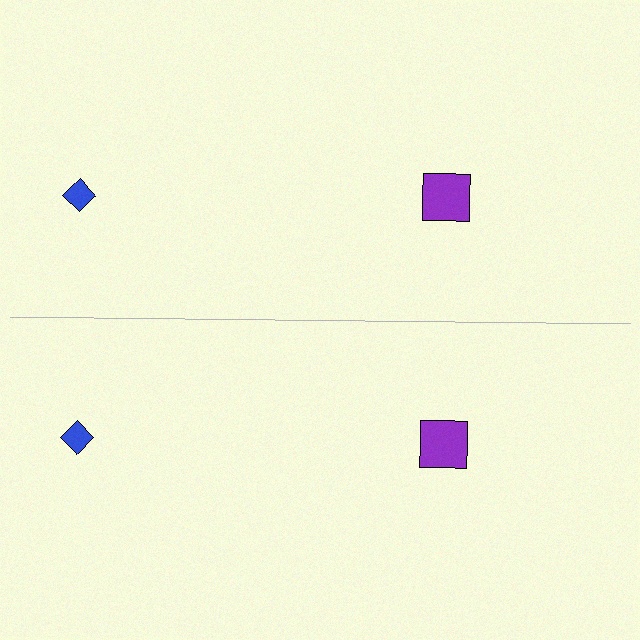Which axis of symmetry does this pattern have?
The pattern has a horizontal axis of symmetry running through the center of the image.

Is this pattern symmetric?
Yes, this pattern has bilateral (reflection) symmetry.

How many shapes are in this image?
There are 4 shapes in this image.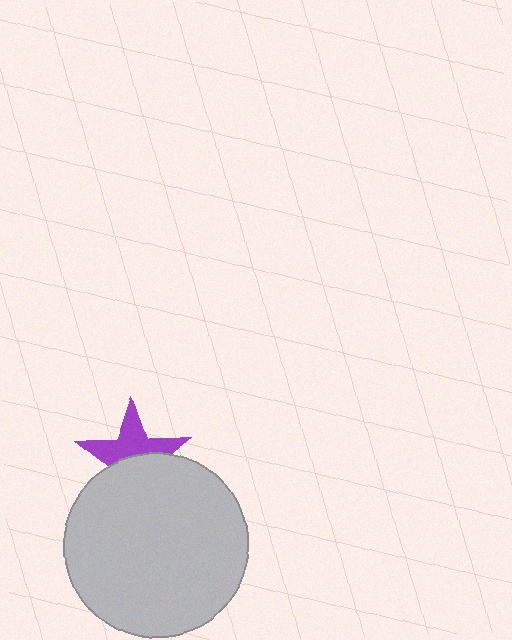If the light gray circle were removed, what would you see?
You would see the complete purple star.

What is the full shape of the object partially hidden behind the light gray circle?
The partially hidden object is a purple star.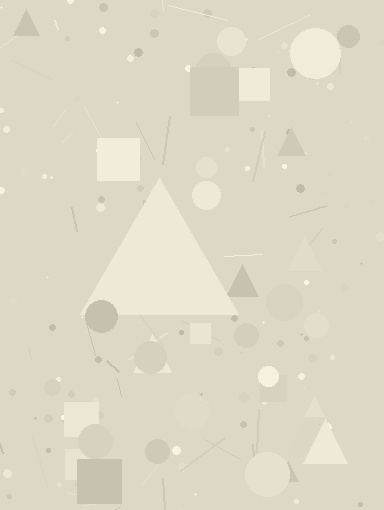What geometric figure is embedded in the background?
A triangle is embedded in the background.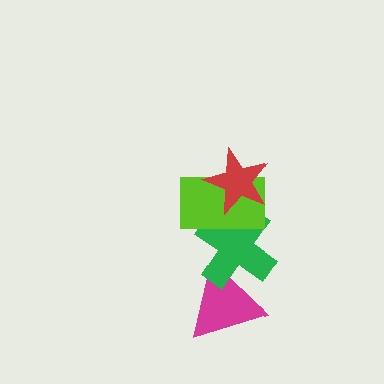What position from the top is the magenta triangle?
The magenta triangle is 4th from the top.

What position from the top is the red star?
The red star is 1st from the top.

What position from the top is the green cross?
The green cross is 3rd from the top.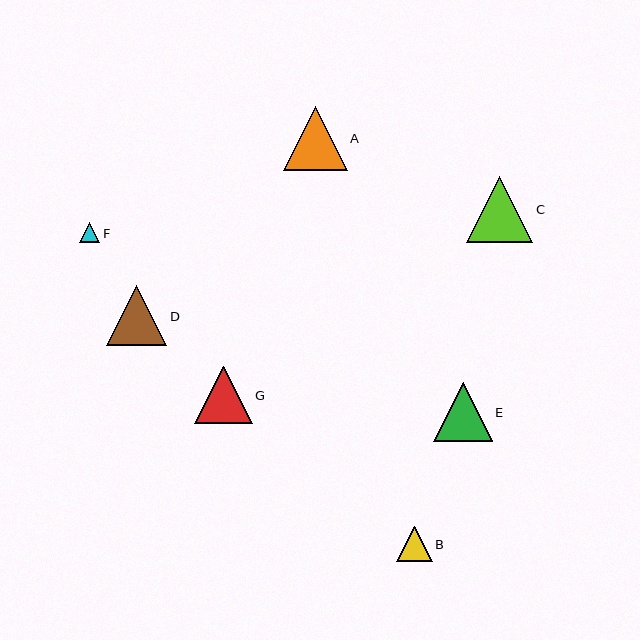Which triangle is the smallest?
Triangle F is the smallest with a size of approximately 21 pixels.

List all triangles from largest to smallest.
From largest to smallest: C, A, D, E, G, B, F.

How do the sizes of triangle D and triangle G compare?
Triangle D and triangle G are approximately the same size.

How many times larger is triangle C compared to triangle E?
Triangle C is approximately 1.1 times the size of triangle E.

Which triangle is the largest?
Triangle C is the largest with a size of approximately 66 pixels.